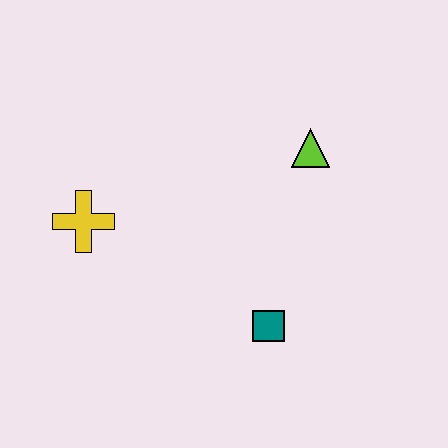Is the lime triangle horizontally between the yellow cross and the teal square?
No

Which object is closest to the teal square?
The lime triangle is closest to the teal square.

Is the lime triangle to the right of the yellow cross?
Yes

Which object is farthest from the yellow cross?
The lime triangle is farthest from the yellow cross.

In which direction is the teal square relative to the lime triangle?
The teal square is below the lime triangle.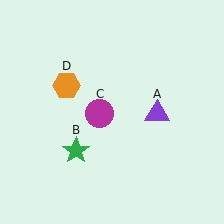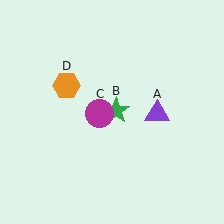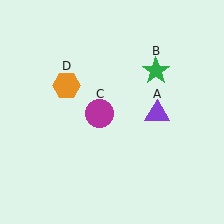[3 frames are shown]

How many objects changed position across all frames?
1 object changed position: green star (object B).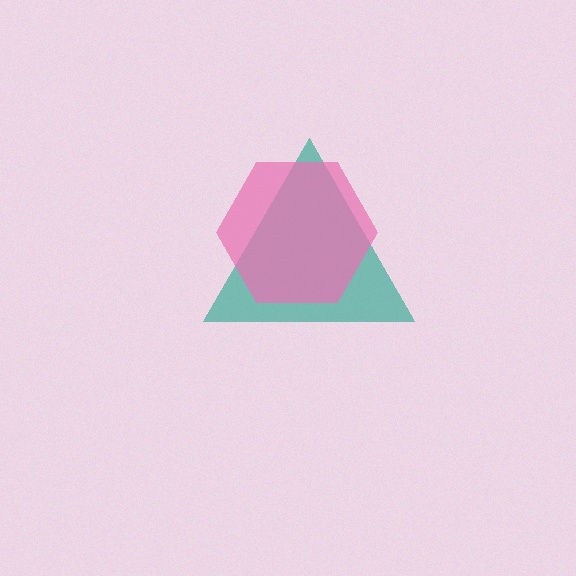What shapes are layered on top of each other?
The layered shapes are: a teal triangle, a pink hexagon.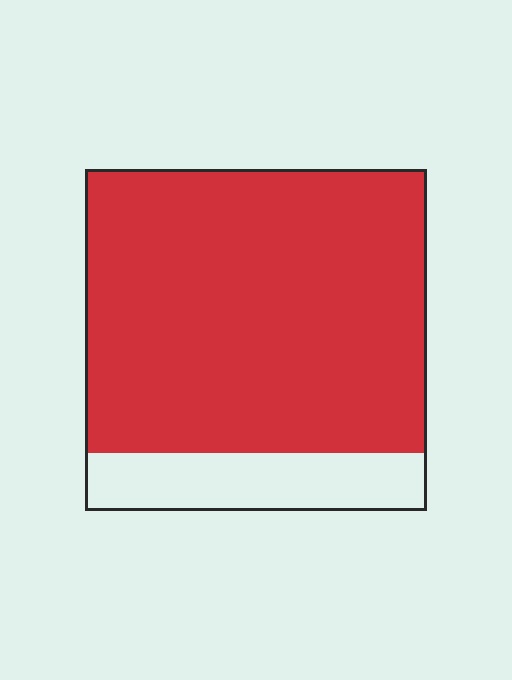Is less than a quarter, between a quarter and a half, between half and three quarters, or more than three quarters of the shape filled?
More than three quarters.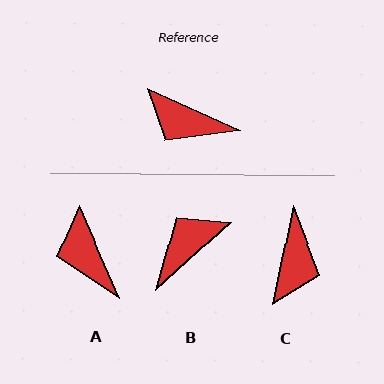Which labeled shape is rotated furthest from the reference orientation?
B, about 113 degrees away.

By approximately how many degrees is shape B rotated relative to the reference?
Approximately 113 degrees clockwise.